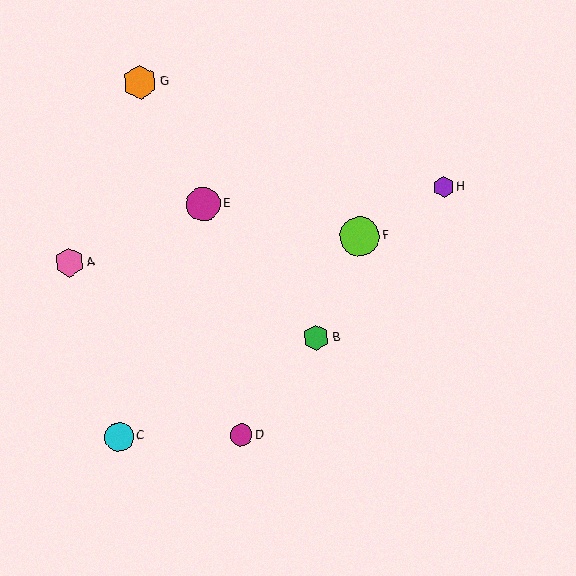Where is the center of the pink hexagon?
The center of the pink hexagon is at (69, 262).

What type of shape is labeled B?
Shape B is a green hexagon.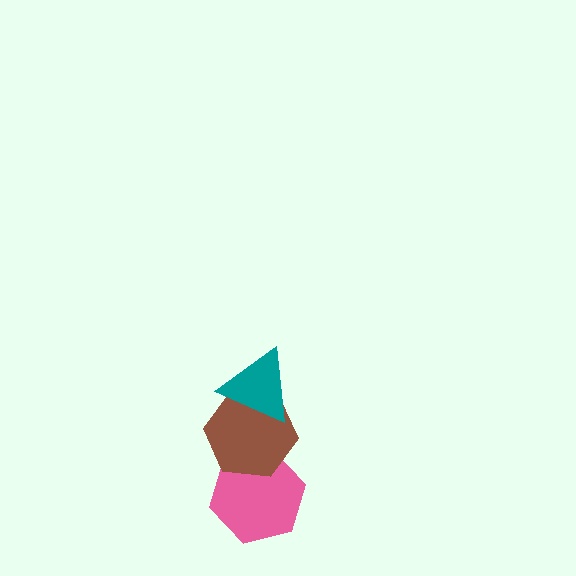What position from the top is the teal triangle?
The teal triangle is 1st from the top.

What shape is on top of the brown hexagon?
The teal triangle is on top of the brown hexagon.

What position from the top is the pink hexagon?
The pink hexagon is 3rd from the top.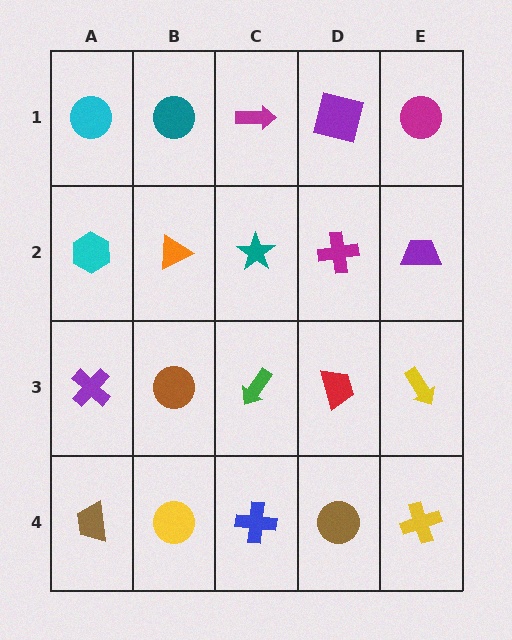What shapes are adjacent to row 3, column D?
A magenta cross (row 2, column D), a brown circle (row 4, column D), a green arrow (row 3, column C), a yellow arrow (row 3, column E).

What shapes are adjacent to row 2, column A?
A cyan circle (row 1, column A), a purple cross (row 3, column A), an orange triangle (row 2, column B).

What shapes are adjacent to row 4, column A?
A purple cross (row 3, column A), a yellow circle (row 4, column B).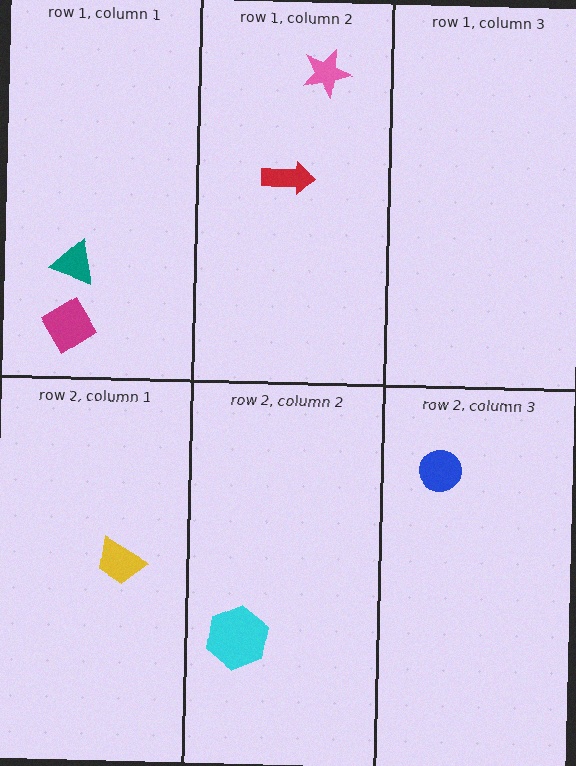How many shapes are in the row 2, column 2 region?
1.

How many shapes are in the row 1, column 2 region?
2.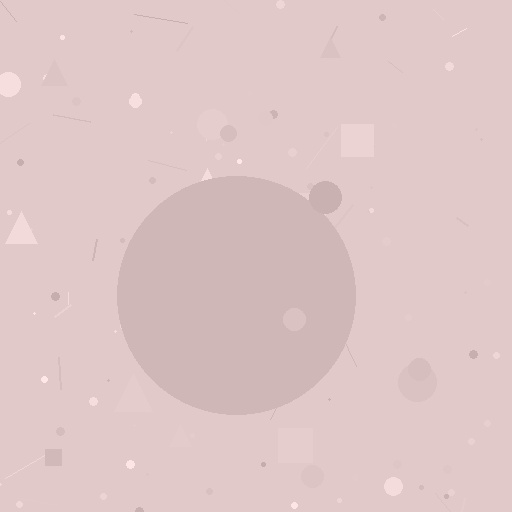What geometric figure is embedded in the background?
A circle is embedded in the background.